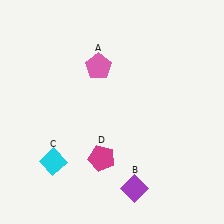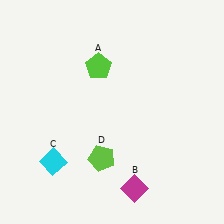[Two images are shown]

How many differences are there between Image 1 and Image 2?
There are 3 differences between the two images.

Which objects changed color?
A changed from pink to lime. B changed from purple to magenta. D changed from magenta to lime.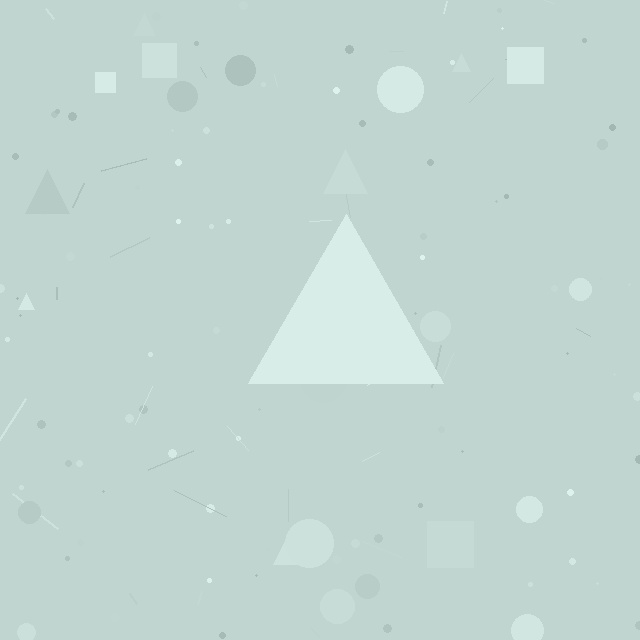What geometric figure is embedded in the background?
A triangle is embedded in the background.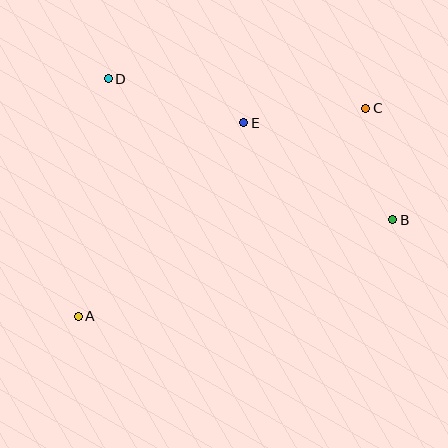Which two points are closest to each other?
Points B and C are closest to each other.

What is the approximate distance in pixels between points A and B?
The distance between A and B is approximately 329 pixels.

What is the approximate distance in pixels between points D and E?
The distance between D and E is approximately 143 pixels.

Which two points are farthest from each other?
Points A and C are farthest from each other.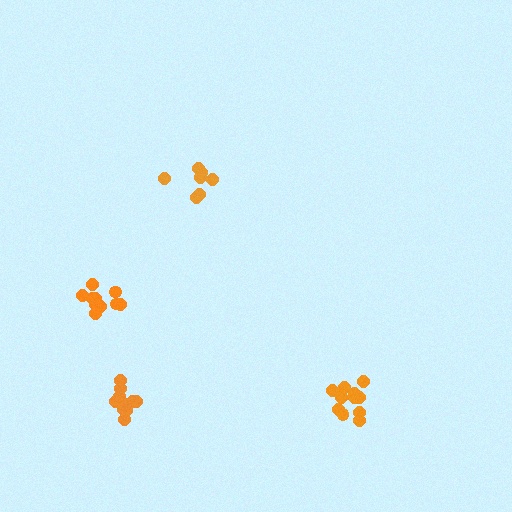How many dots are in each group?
Group 1: 11 dots, Group 2: 10 dots, Group 3: 11 dots, Group 4: 7 dots (39 total).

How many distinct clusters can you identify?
There are 4 distinct clusters.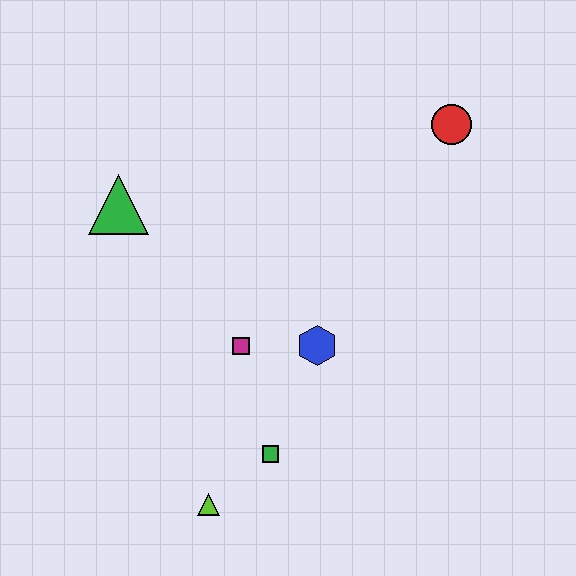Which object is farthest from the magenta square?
The red circle is farthest from the magenta square.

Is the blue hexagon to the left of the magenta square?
No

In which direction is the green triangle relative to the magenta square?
The green triangle is above the magenta square.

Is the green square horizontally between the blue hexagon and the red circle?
No